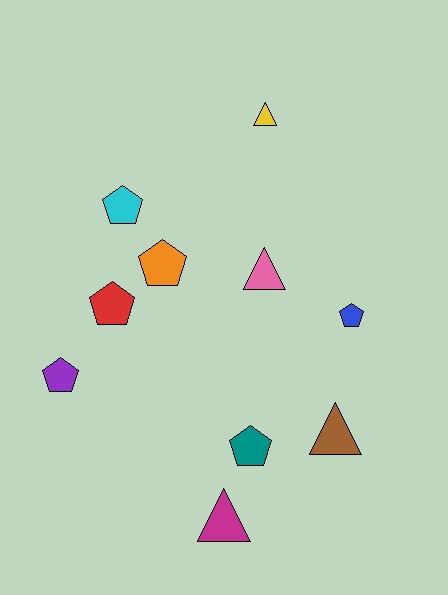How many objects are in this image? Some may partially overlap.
There are 10 objects.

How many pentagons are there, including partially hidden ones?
There are 6 pentagons.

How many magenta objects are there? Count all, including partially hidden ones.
There is 1 magenta object.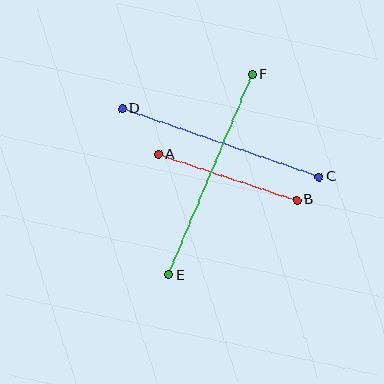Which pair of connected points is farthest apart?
Points E and F are farthest apart.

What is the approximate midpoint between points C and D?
The midpoint is at approximately (221, 143) pixels.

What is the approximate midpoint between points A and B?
The midpoint is at approximately (228, 177) pixels.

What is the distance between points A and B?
The distance is approximately 146 pixels.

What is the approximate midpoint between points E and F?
The midpoint is at approximately (211, 175) pixels.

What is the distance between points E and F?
The distance is approximately 217 pixels.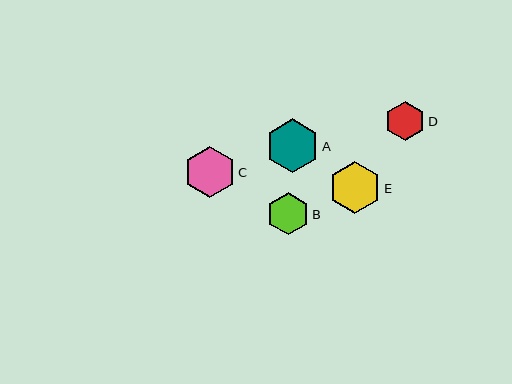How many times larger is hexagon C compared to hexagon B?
Hexagon C is approximately 1.2 times the size of hexagon B.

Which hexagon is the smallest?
Hexagon D is the smallest with a size of approximately 40 pixels.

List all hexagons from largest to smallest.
From largest to smallest: A, E, C, B, D.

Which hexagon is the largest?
Hexagon A is the largest with a size of approximately 54 pixels.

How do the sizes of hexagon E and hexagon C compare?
Hexagon E and hexagon C are approximately the same size.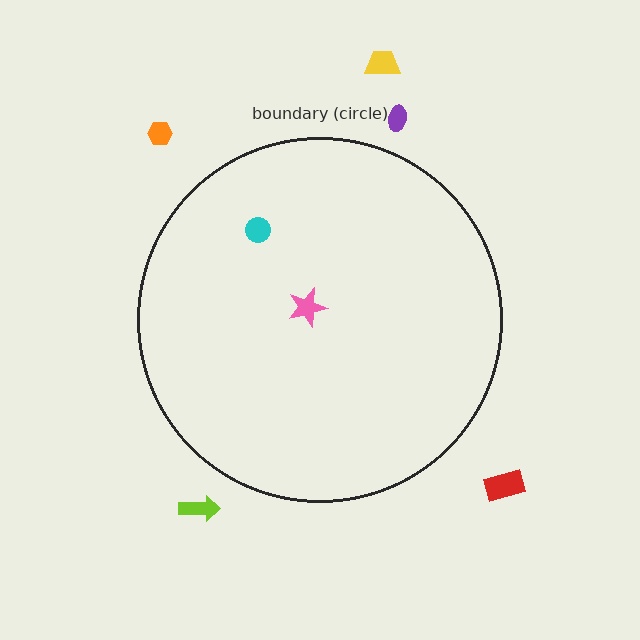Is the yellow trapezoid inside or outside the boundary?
Outside.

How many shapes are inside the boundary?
2 inside, 5 outside.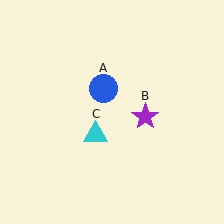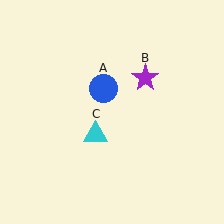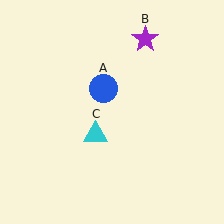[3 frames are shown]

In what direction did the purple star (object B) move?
The purple star (object B) moved up.